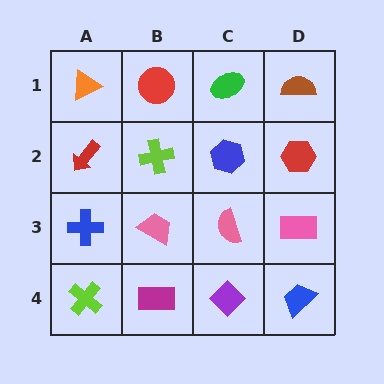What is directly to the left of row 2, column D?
A blue hexagon.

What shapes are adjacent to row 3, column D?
A red hexagon (row 2, column D), a blue trapezoid (row 4, column D), a pink semicircle (row 3, column C).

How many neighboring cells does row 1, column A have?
2.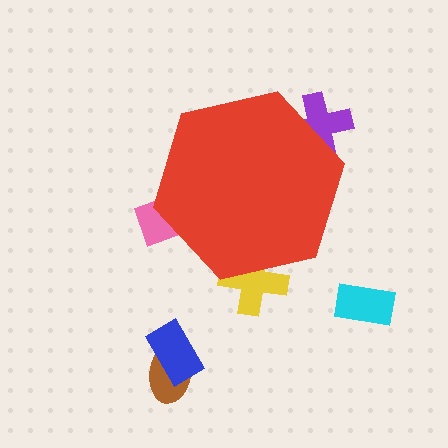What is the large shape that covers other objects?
A red hexagon.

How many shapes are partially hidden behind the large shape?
3 shapes are partially hidden.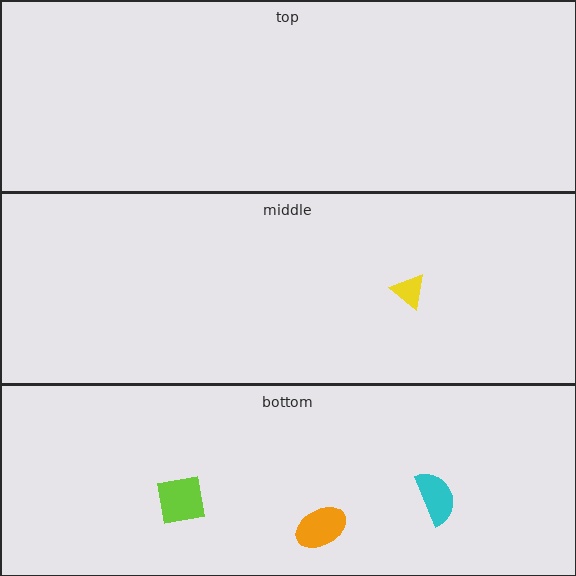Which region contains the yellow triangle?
The middle region.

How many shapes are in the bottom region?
3.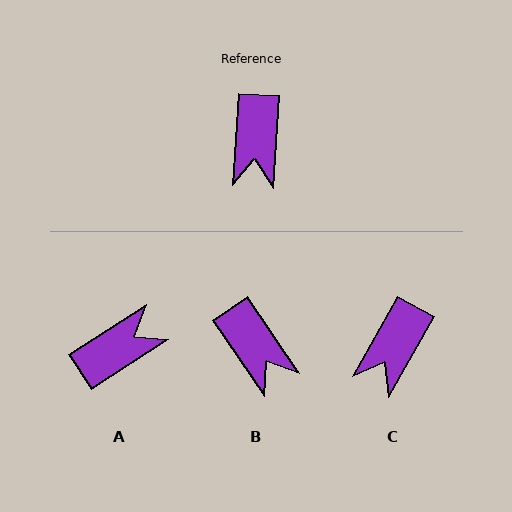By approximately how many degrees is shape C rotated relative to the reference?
Approximately 25 degrees clockwise.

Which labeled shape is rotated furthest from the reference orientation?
A, about 127 degrees away.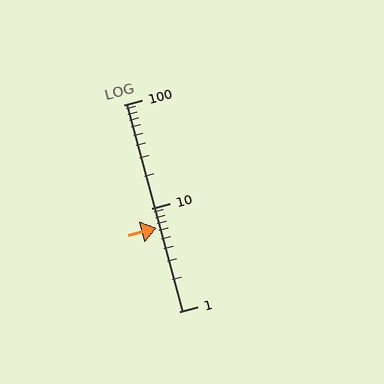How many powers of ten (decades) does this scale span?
The scale spans 2 decades, from 1 to 100.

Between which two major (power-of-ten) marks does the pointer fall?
The pointer is between 1 and 10.